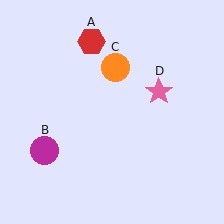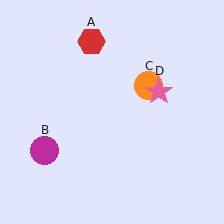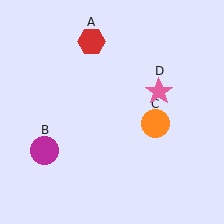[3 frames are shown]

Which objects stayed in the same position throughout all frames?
Red hexagon (object A) and magenta circle (object B) and pink star (object D) remained stationary.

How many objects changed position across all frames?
1 object changed position: orange circle (object C).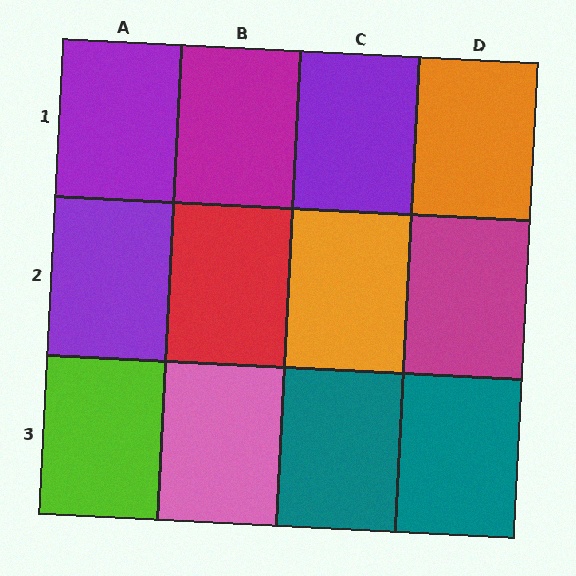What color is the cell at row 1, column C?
Purple.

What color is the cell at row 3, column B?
Pink.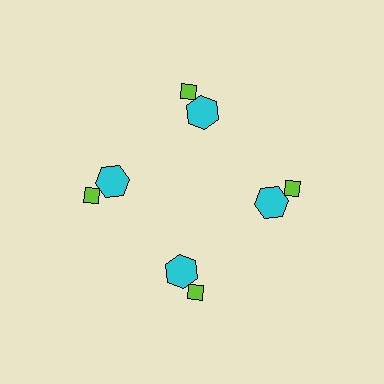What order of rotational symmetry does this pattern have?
This pattern has 4-fold rotational symmetry.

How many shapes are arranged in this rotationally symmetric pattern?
There are 8 shapes, arranged in 4 groups of 2.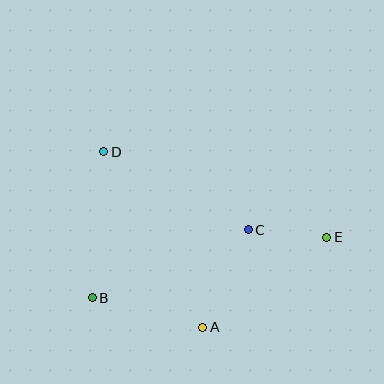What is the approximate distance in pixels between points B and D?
The distance between B and D is approximately 147 pixels.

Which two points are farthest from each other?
Points B and E are farthest from each other.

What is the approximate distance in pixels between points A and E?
The distance between A and E is approximately 153 pixels.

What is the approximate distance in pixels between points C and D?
The distance between C and D is approximately 164 pixels.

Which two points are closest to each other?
Points C and E are closest to each other.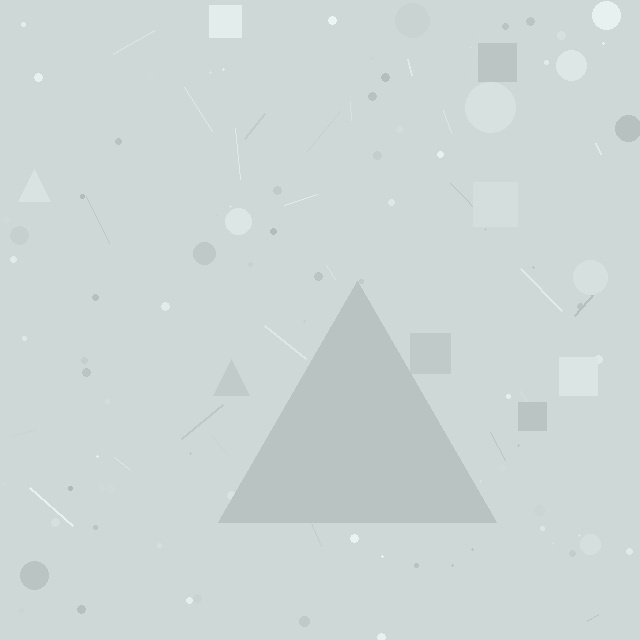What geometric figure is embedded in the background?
A triangle is embedded in the background.